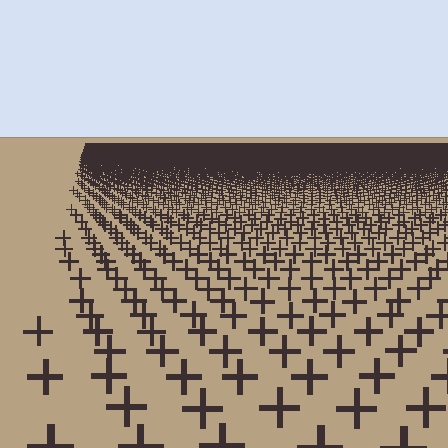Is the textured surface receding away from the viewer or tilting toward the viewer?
The surface is receding away from the viewer. Texture elements get smaller and denser toward the top.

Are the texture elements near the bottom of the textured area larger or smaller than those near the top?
Larger. Near the bottom, elements are closer to the viewer and appear at a bigger on-screen size.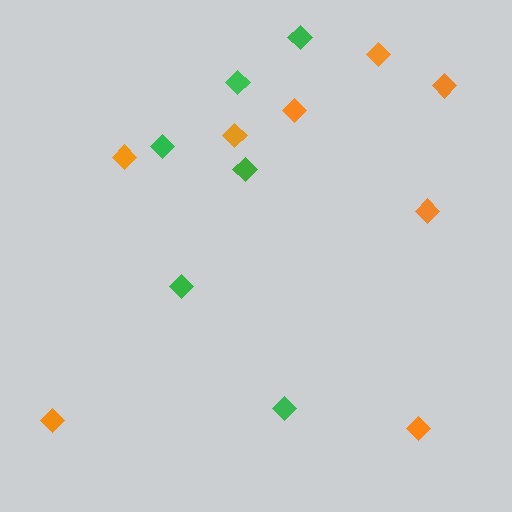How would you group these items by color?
There are 2 groups: one group of green diamonds (6) and one group of orange diamonds (8).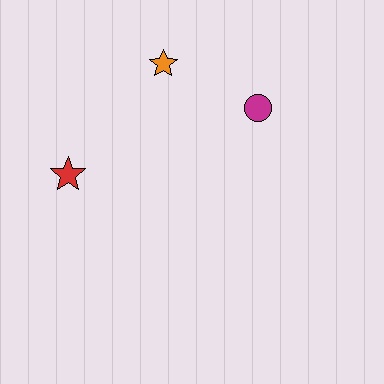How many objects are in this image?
There are 3 objects.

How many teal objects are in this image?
There are no teal objects.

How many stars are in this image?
There are 2 stars.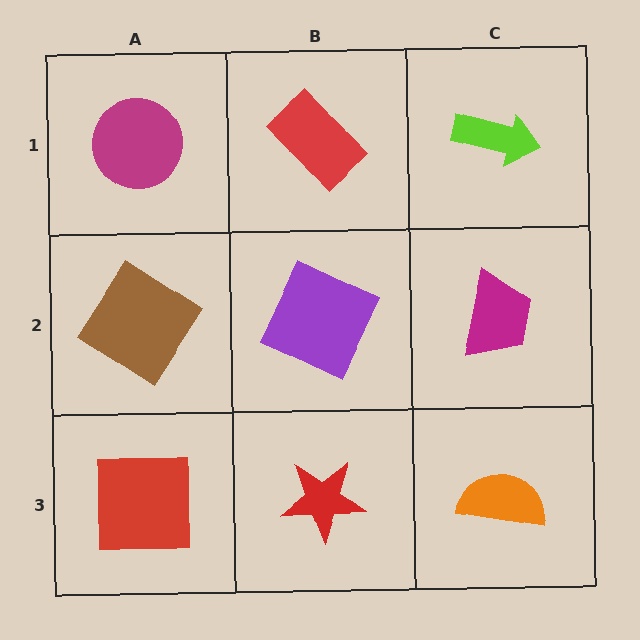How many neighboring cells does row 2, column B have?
4.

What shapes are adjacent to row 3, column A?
A brown diamond (row 2, column A), a red star (row 3, column B).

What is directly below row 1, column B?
A purple square.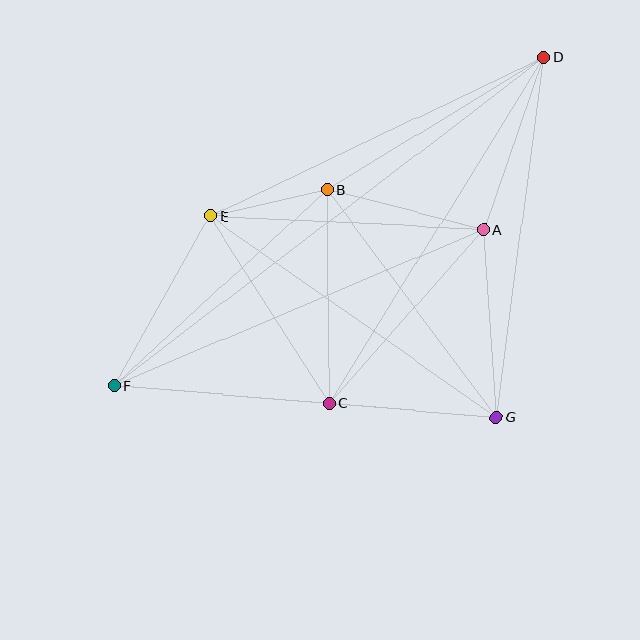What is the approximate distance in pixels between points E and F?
The distance between E and F is approximately 195 pixels.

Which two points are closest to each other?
Points B and E are closest to each other.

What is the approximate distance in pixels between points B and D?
The distance between B and D is approximately 254 pixels.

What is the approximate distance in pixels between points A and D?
The distance between A and D is approximately 182 pixels.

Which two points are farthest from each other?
Points D and F are farthest from each other.